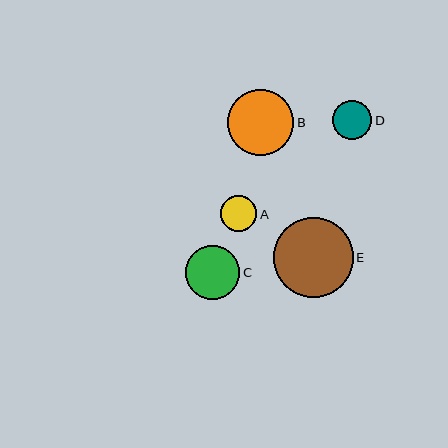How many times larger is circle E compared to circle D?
Circle E is approximately 2.0 times the size of circle D.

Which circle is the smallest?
Circle A is the smallest with a size of approximately 36 pixels.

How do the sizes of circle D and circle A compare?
Circle D and circle A are approximately the same size.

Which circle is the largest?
Circle E is the largest with a size of approximately 80 pixels.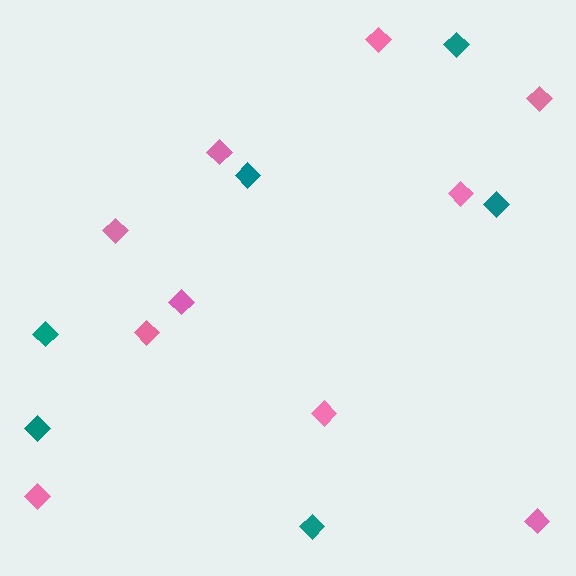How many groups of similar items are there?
There are 2 groups: one group of teal diamonds (6) and one group of pink diamonds (10).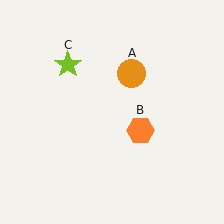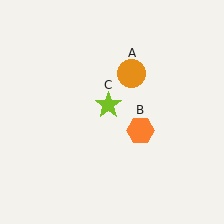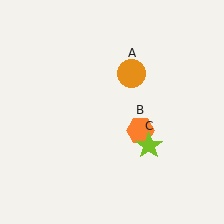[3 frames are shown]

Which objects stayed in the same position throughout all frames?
Orange circle (object A) and orange hexagon (object B) remained stationary.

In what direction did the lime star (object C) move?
The lime star (object C) moved down and to the right.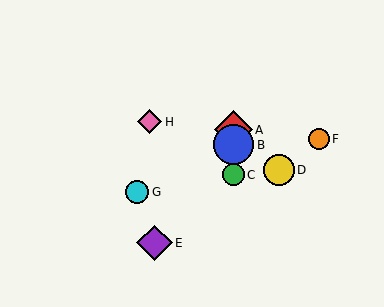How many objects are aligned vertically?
3 objects (A, B, C) are aligned vertically.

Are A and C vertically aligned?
Yes, both are at x≈234.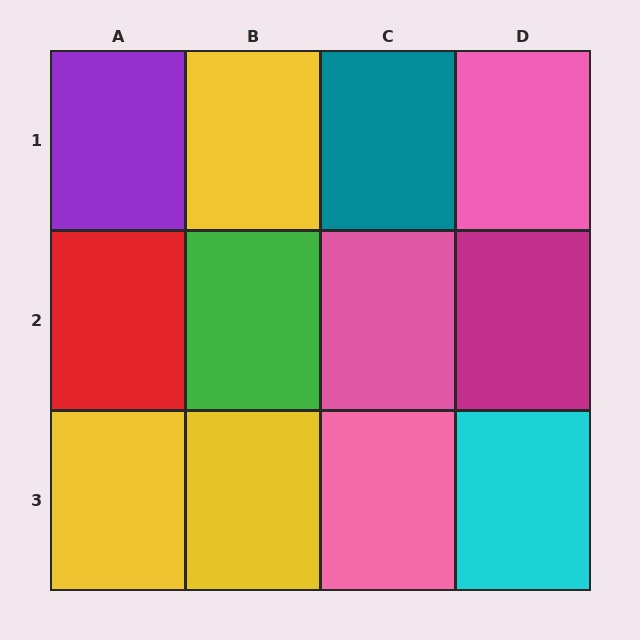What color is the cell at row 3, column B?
Yellow.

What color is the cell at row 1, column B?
Yellow.